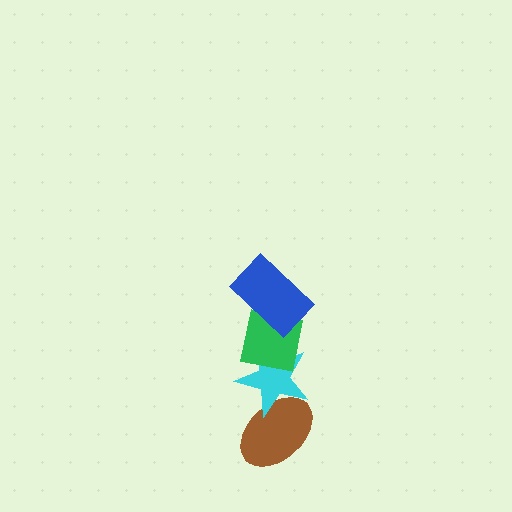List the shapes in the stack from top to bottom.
From top to bottom: the blue rectangle, the green square, the cyan star, the brown ellipse.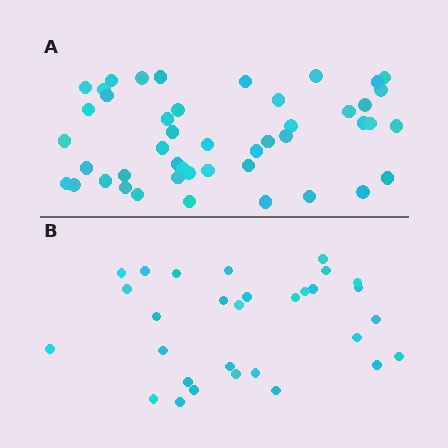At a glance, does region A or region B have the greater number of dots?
Region A (the top region) has more dots.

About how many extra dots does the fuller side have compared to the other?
Region A has approximately 15 more dots than region B.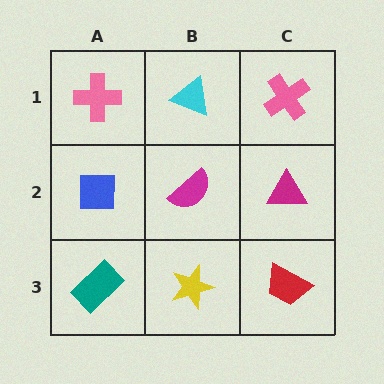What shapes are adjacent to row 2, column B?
A cyan triangle (row 1, column B), a yellow star (row 3, column B), a blue square (row 2, column A), a magenta triangle (row 2, column C).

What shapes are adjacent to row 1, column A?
A blue square (row 2, column A), a cyan triangle (row 1, column B).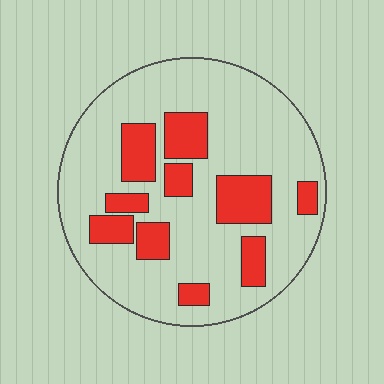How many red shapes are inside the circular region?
10.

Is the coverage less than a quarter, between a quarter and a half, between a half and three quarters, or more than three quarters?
Less than a quarter.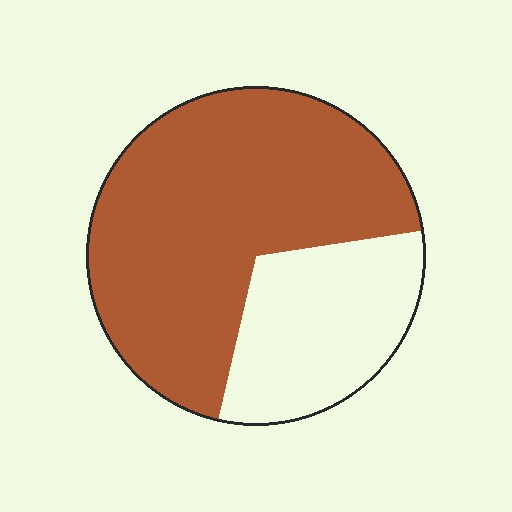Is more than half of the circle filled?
Yes.